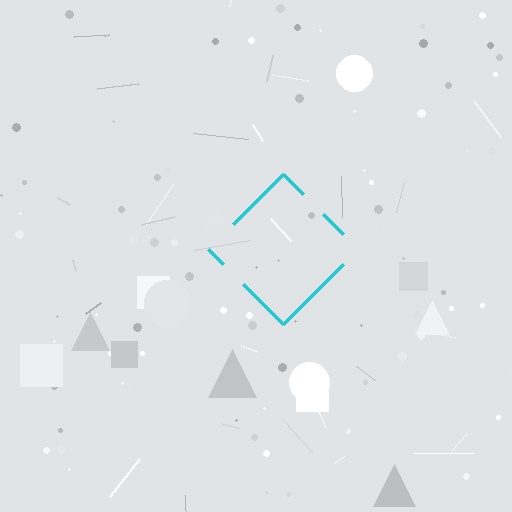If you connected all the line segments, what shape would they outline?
They would outline a diamond.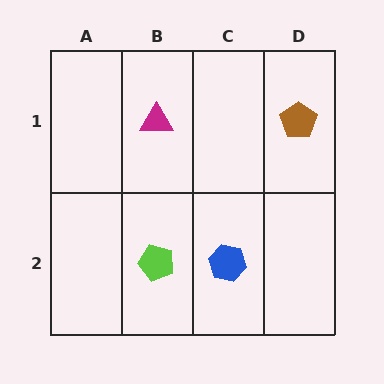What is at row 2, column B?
A lime pentagon.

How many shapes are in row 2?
2 shapes.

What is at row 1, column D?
A brown pentagon.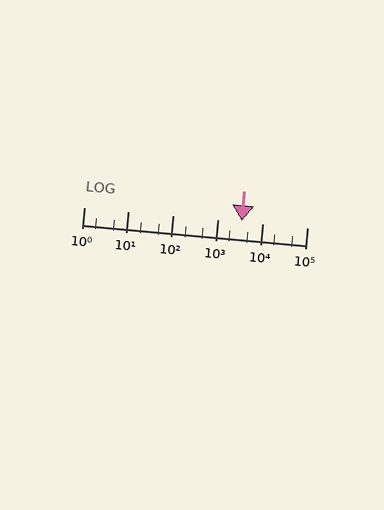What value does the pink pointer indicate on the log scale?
The pointer indicates approximately 3400.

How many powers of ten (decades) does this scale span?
The scale spans 5 decades, from 1 to 100000.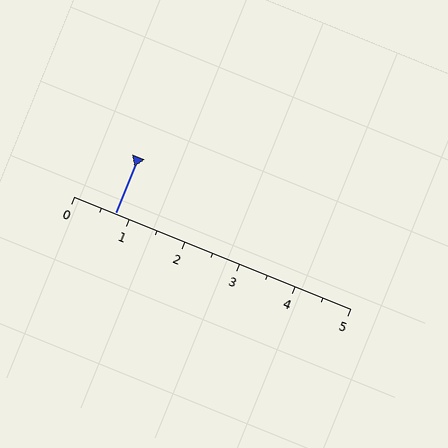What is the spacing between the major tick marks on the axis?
The major ticks are spaced 1 apart.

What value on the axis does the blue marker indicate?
The marker indicates approximately 0.8.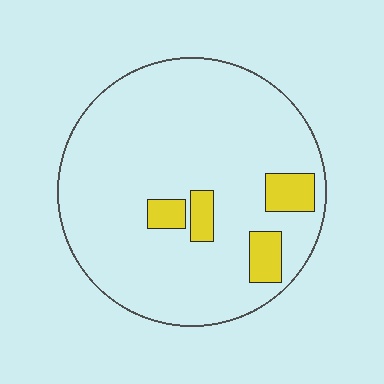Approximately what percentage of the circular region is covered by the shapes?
Approximately 10%.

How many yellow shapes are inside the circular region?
4.